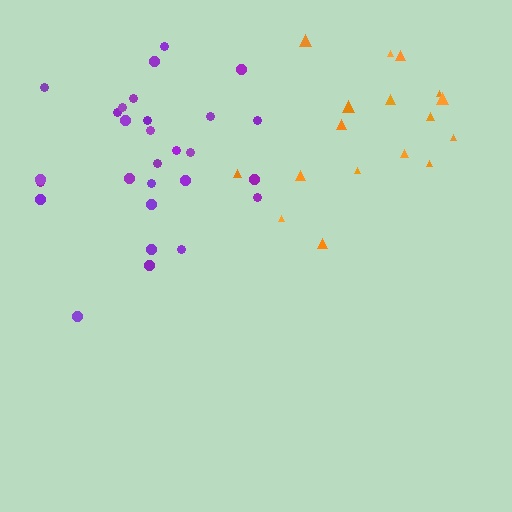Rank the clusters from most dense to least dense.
purple, orange.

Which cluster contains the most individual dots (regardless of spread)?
Purple (28).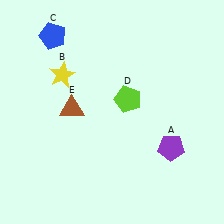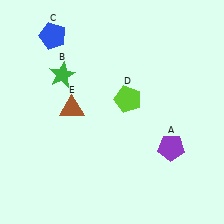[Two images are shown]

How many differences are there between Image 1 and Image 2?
There is 1 difference between the two images.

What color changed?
The star (B) changed from yellow in Image 1 to green in Image 2.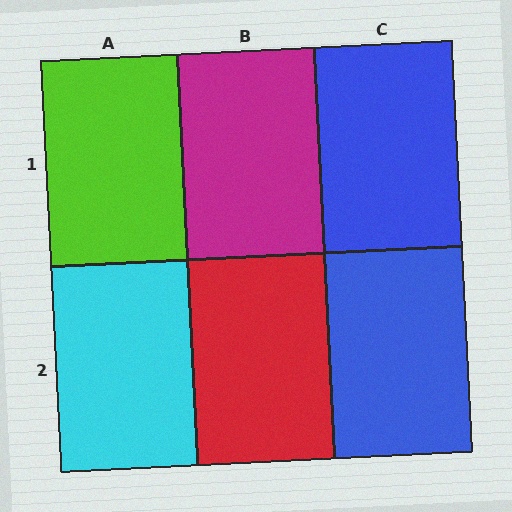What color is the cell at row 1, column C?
Blue.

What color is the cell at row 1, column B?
Magenta.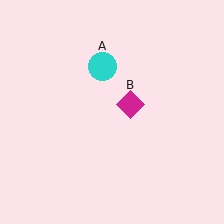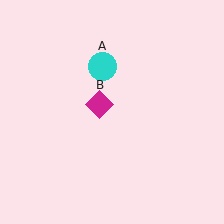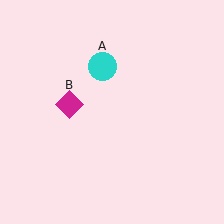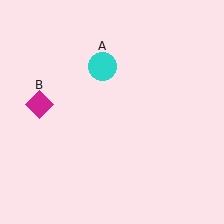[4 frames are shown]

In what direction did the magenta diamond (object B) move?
The magenta diamond (object B) moved left.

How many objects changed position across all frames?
1 object changed position: magenta diamond (object B).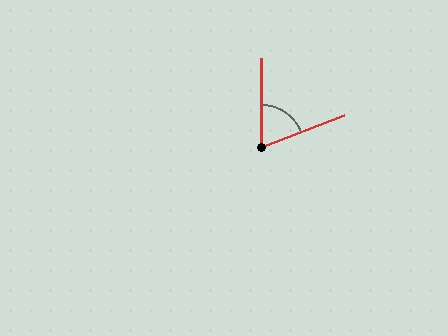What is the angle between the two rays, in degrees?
Approximately 69 degrees.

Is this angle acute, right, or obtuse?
It is acute.